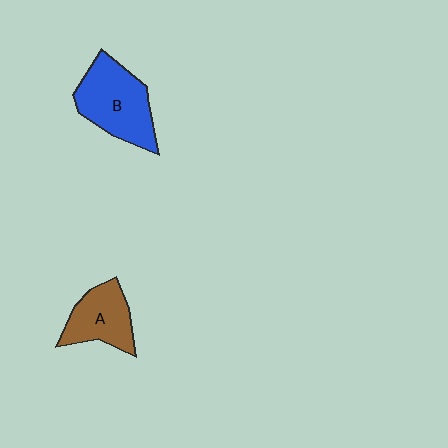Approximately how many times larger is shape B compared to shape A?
Approximately 1.4 times.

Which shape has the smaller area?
Shape A (brown).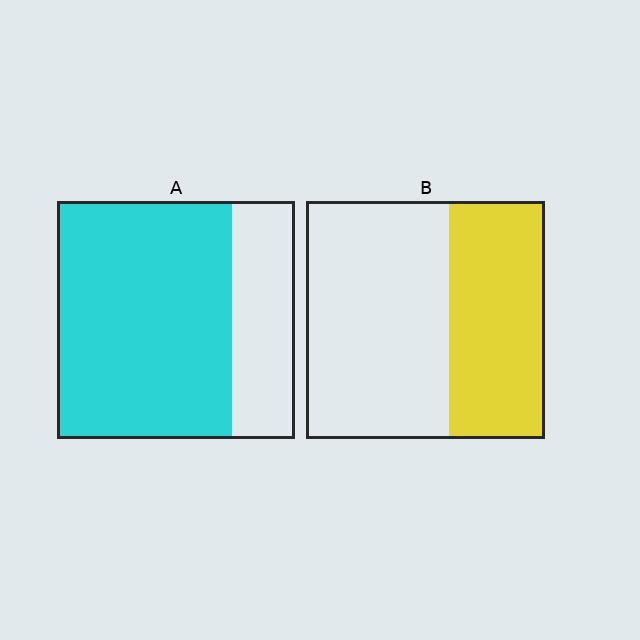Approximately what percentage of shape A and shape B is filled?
A is approximately 75% and B is approximately 40%.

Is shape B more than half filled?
No.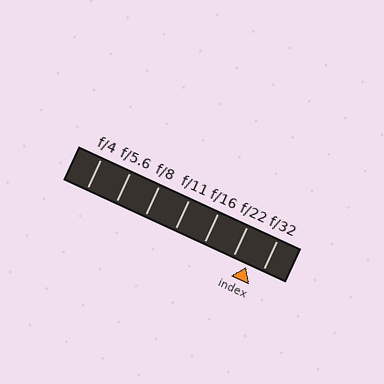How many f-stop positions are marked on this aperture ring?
There are 7 f-stop positions marked.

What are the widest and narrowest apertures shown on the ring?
The widest aperture shown is f/4 and the narrowest is f/32.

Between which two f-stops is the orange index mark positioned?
The index mark is between f/22 and f/32.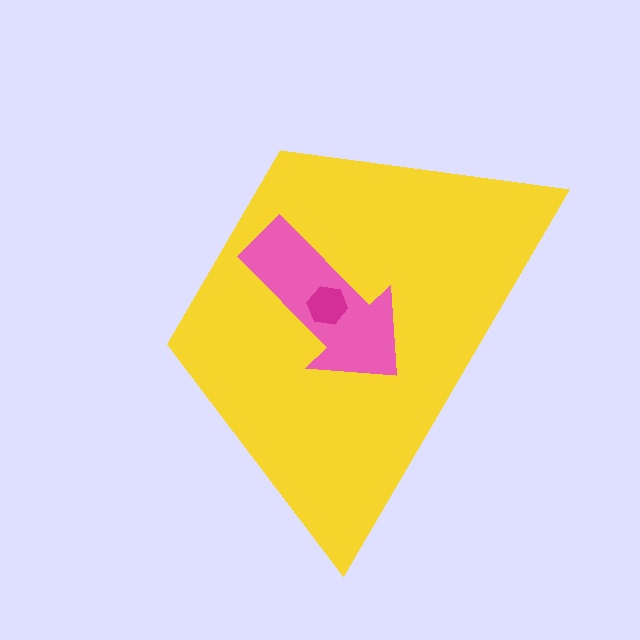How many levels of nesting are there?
3.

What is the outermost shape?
The yellow trapezoid.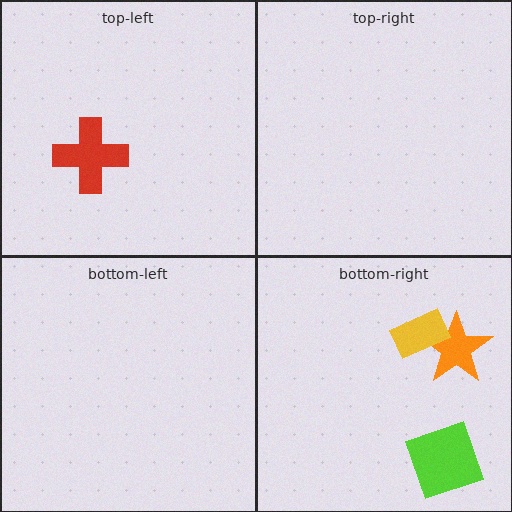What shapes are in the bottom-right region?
The orange star, the yellow rectangle, the lime diamond.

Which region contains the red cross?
The top-left region.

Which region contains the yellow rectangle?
The bottom-right region.